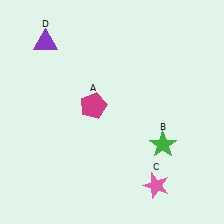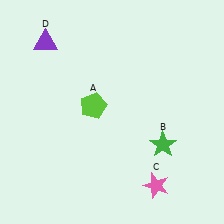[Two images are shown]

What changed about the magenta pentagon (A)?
In Image 1, A is magenta. In Image 2, it changed to lime.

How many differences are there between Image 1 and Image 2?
There is 1 difference between the two images.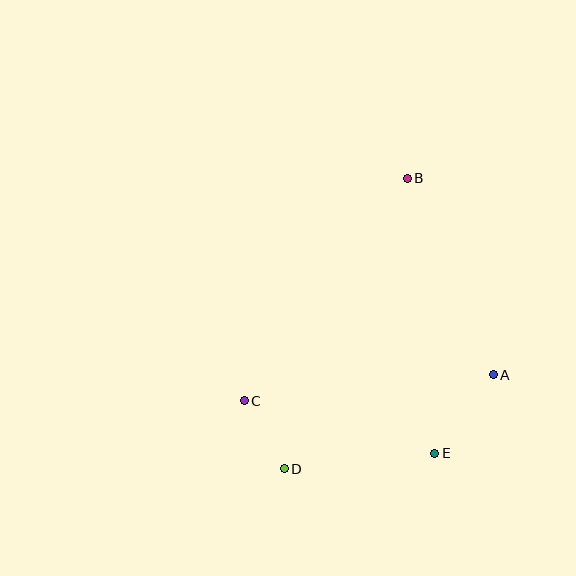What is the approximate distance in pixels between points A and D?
The distance between A and D is approximately 229 pixels.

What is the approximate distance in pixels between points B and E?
The distance between B and E is approximately 276 pixels.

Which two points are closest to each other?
Points C and D are closest to each other.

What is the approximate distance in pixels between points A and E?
The distance between A and E is approximately 98 pixels.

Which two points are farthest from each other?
Points B and D are farthest from each other.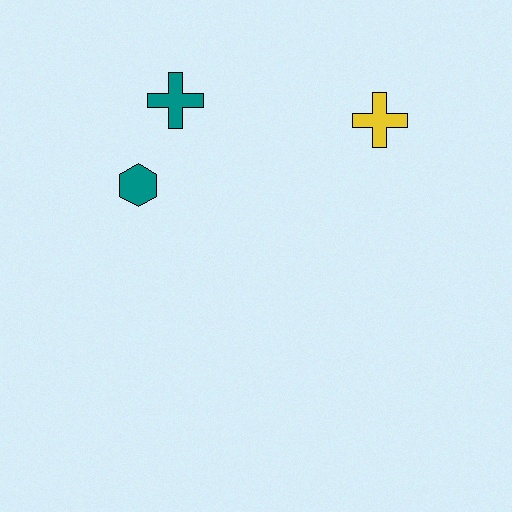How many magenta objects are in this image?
There are no magenta objects.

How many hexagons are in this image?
There is 1 hexagon.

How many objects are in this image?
There are 3 objects.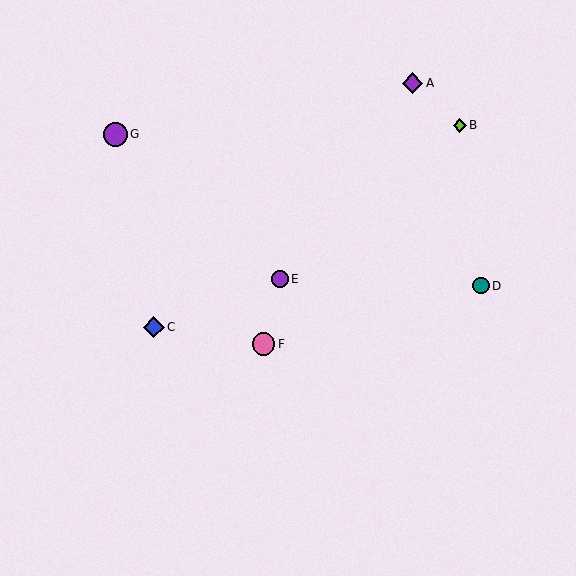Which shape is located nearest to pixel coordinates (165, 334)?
The blue diamond (labeled C) at (154, 327) is nearest to that location.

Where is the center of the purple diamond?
The center of the purple diamond is at (413, 83).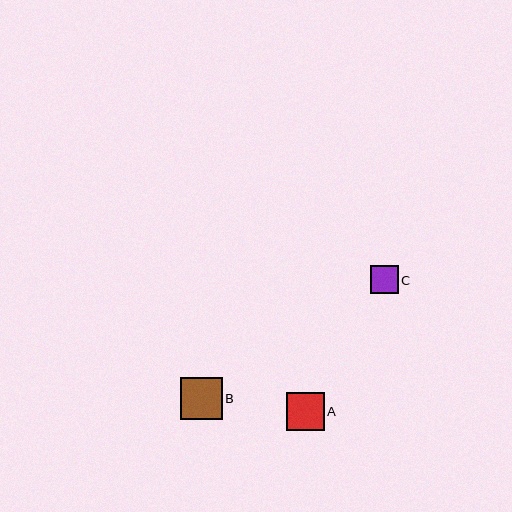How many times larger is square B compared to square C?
Square B is approximately 1.5 times the size of square C.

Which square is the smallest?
Square C is the smallest with a size of approximately 28 pixels.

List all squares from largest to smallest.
From largest to smallest: B, A, C.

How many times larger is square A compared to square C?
Square A is approximately 1.3 times the size of square C.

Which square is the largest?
Square B is the largest with a size of approximately 42 pixels.